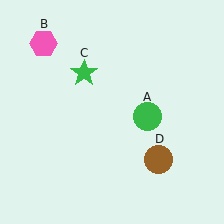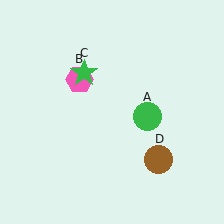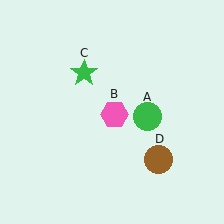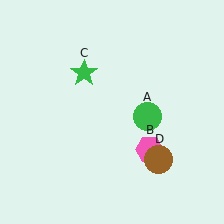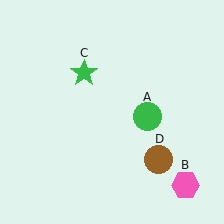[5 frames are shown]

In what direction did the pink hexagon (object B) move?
The pink hexagon (object B) moved down and to the right.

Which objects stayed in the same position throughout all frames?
Green circle (object A) and green star (object C) and brown circle (object D) remained stationary.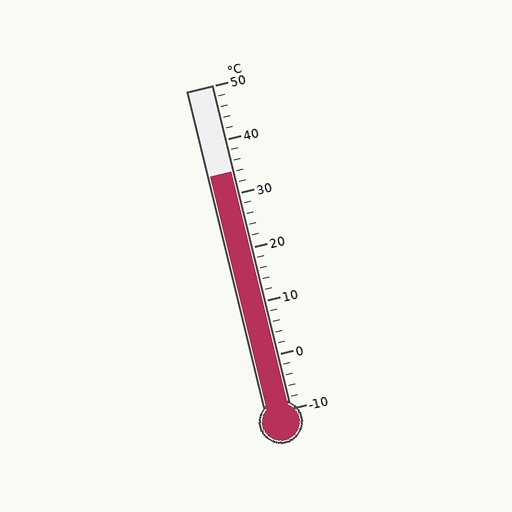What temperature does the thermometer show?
The thermometer shows approximately 34°C.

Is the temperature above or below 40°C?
The temperature is below 40°C.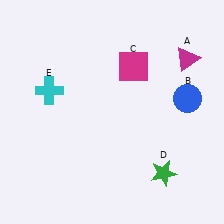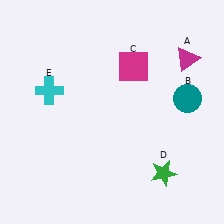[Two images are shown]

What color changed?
The circle (B) changed from blue in Image 1 to teal in Image 2.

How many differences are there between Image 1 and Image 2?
There is 1 difference between the two images.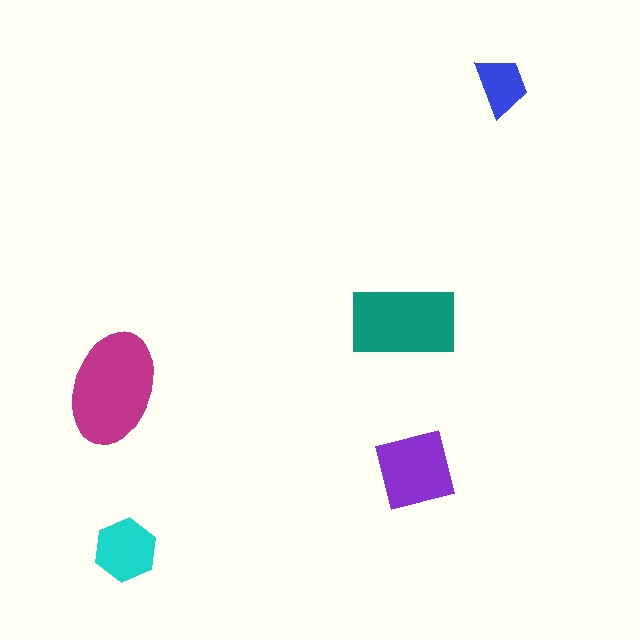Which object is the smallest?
The blue trapezoid.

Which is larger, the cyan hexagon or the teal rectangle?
The teal rectangle.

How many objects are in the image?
There are 5 objects in the image.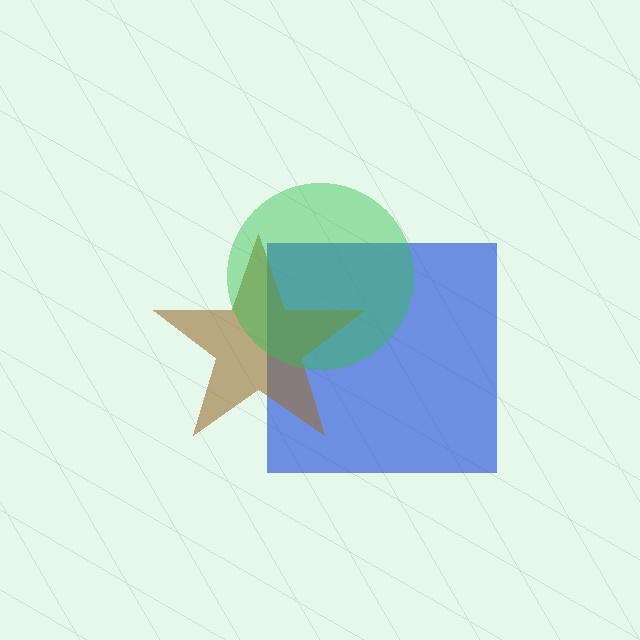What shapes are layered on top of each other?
The layered shapes are: a blue square, a brown star, a green circle.